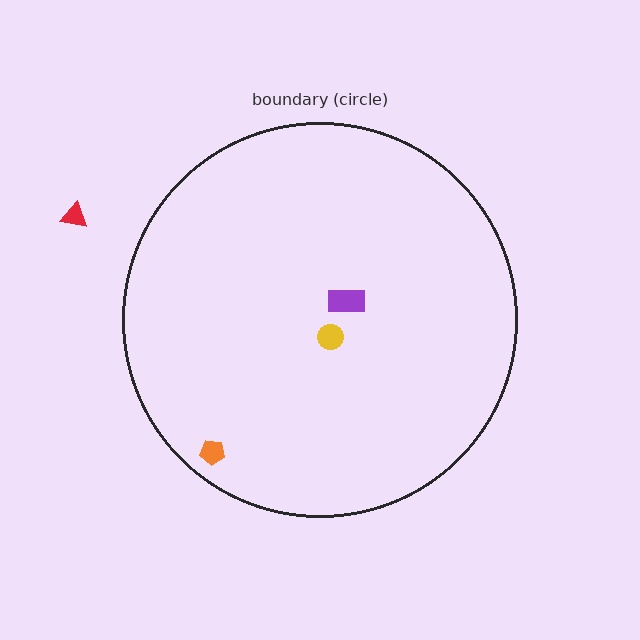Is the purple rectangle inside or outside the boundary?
Inside.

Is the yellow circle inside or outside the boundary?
Inside.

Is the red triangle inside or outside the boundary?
Outside.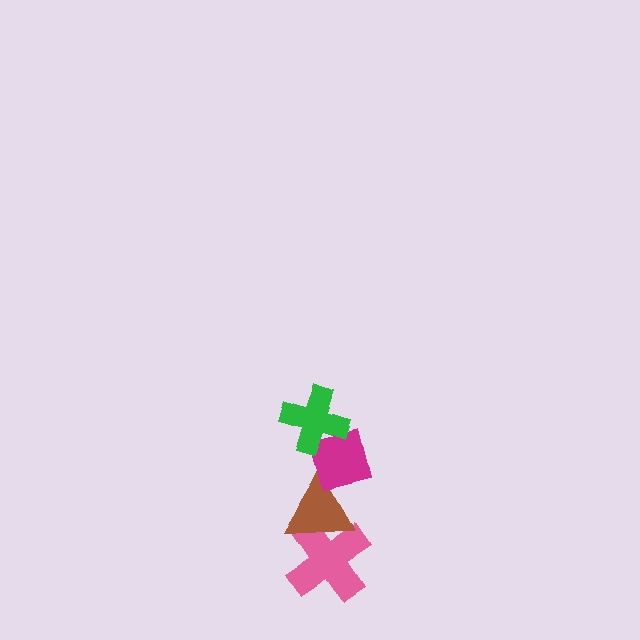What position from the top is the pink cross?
The pink cross is 4th from the top.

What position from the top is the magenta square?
The magenta square is 2nd from the top.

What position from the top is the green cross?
The green cross is 1st from the top.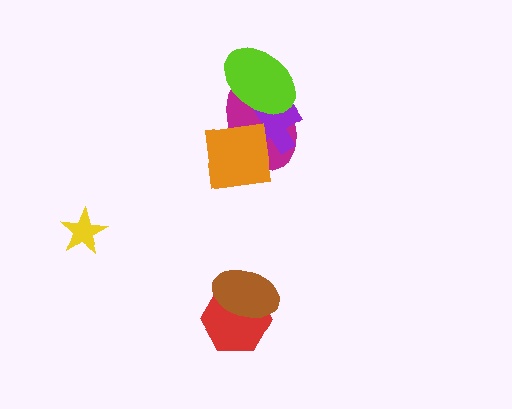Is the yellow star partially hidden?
No, no other shape covers it.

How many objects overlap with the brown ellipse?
1 object overlaps with the brown ellipse.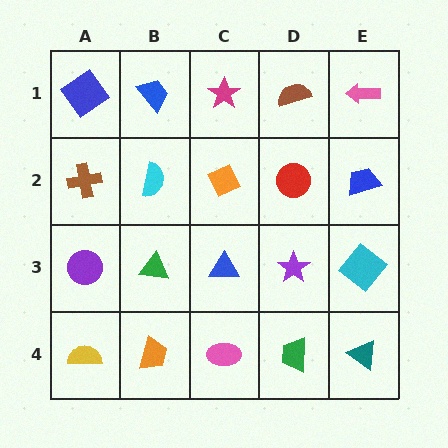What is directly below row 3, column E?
A teal triangle.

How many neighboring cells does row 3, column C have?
4.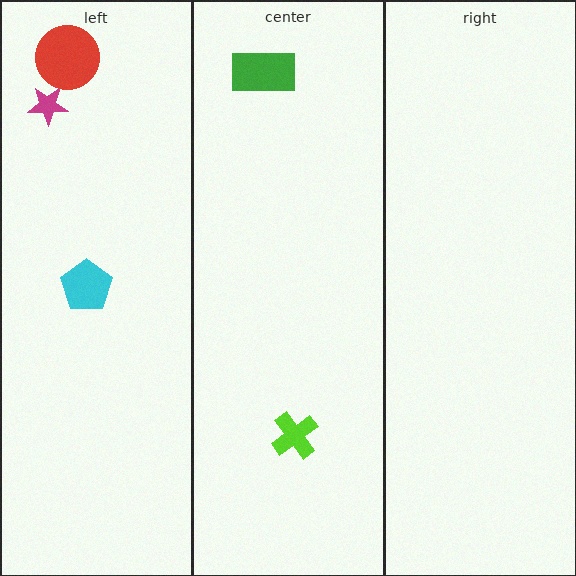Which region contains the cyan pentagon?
The left region.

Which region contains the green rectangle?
The center region.